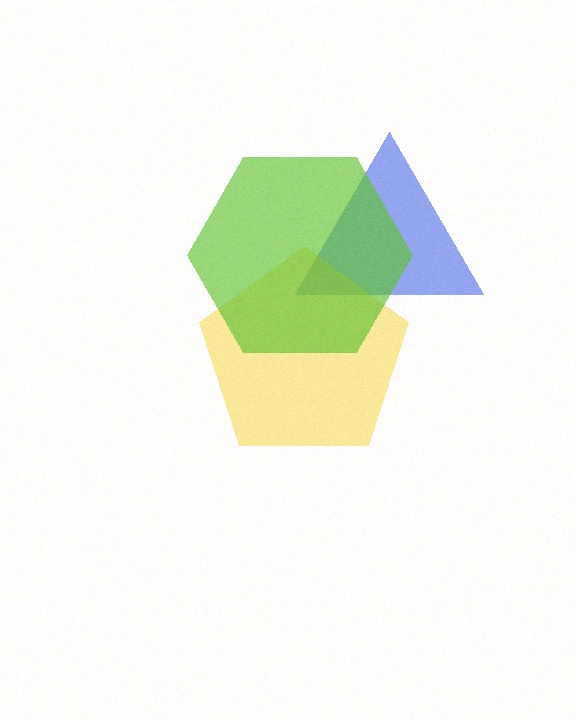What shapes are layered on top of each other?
The layered shapes are: a blue triangle, a yellow pentagon, a lime hexagon.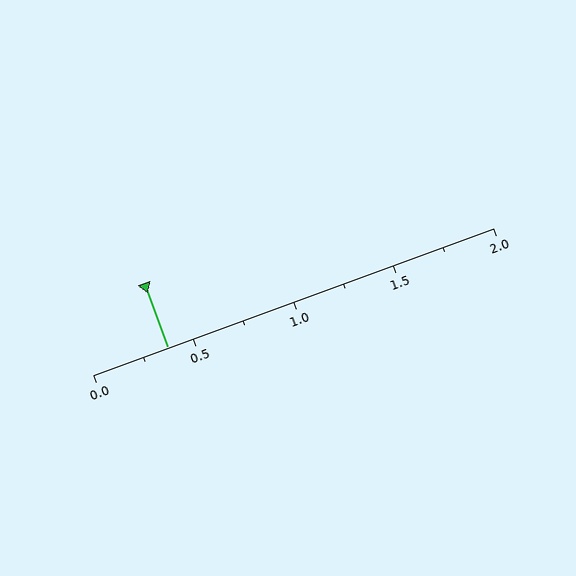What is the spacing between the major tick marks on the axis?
The major ticks are spaced 0.5 apart.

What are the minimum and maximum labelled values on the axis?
The axis runs from 0.0 to 2.0.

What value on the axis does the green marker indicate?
The marker indicates approximately 0.38.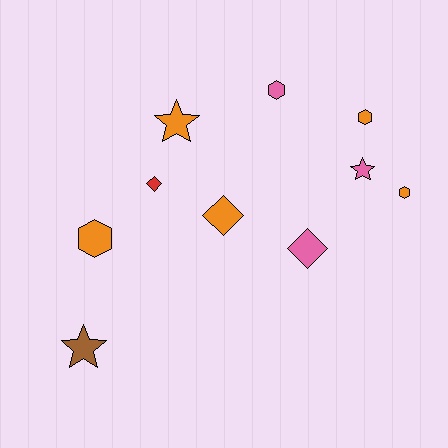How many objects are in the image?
There are 10 objects.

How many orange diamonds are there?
There is 1 orange diamond.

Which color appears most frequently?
Orange, with 5 objects.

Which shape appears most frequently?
Hexagon, with 4 objects.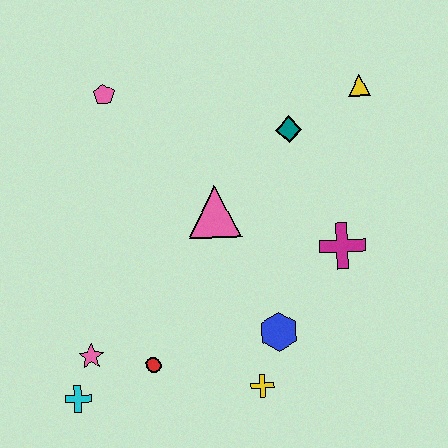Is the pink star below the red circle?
No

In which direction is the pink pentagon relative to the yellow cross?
The pink pentagon is above the yellow cross.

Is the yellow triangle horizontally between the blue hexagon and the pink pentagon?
No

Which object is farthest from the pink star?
The yellow triangle is farthest from the pink star.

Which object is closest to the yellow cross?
The blue hexagon is closest to the yellow cross.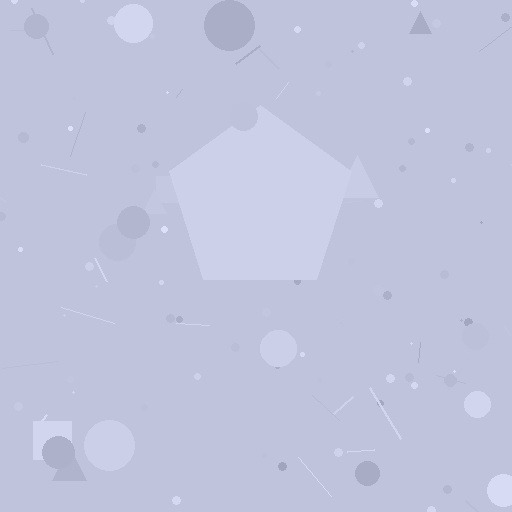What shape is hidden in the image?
A pentagon is hidden in the image.